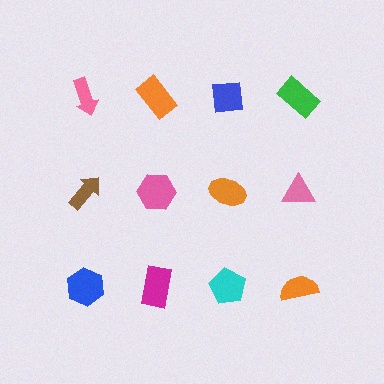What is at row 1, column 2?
An orange rectangle.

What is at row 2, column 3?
An orange ellipse.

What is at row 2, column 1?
A brown arrow.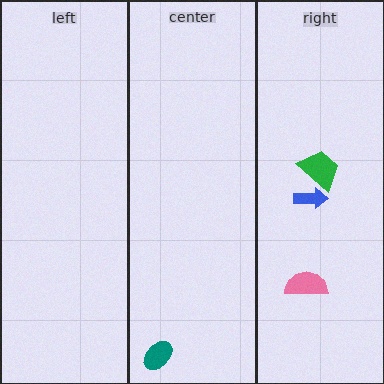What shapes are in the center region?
The teal ellipse.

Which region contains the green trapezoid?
The right region.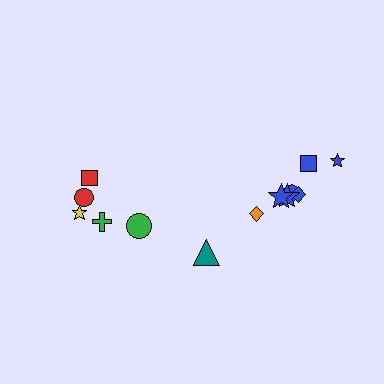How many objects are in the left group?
There are 5 objects.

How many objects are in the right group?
There are 8 objects.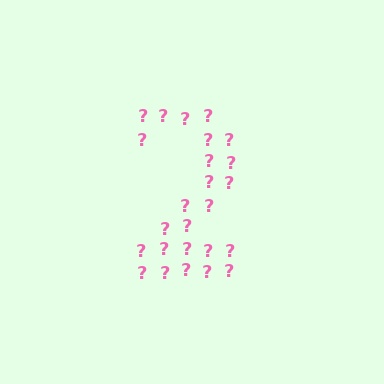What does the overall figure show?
The overall figure shows the digit 2.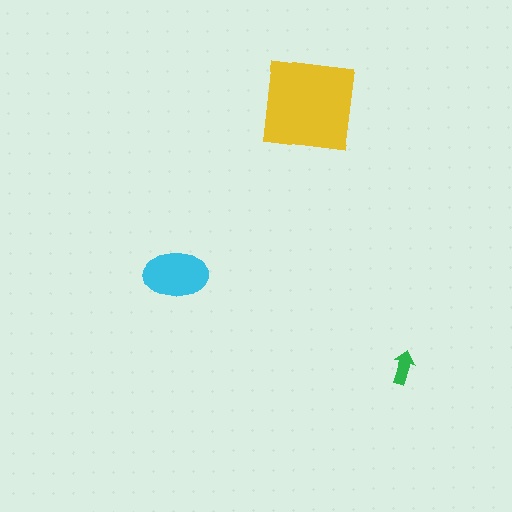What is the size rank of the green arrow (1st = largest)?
3rd.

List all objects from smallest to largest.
The green arrow, the cyan ellipse, the yellow square.